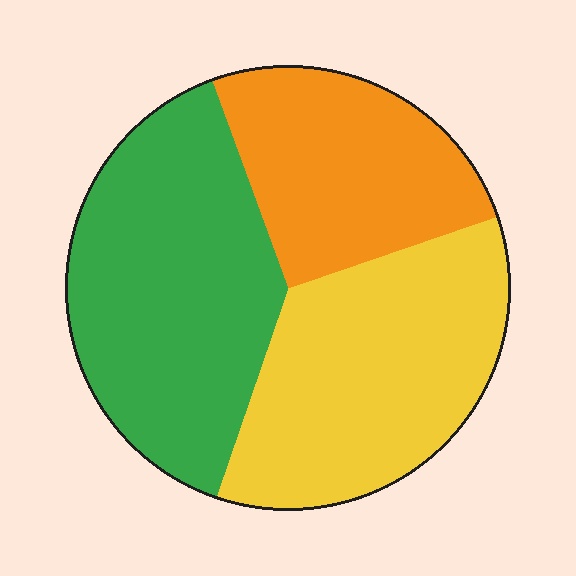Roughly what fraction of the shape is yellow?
Yellow covers 35% of the shape.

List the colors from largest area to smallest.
From largest to smallest: green, yellow, orange.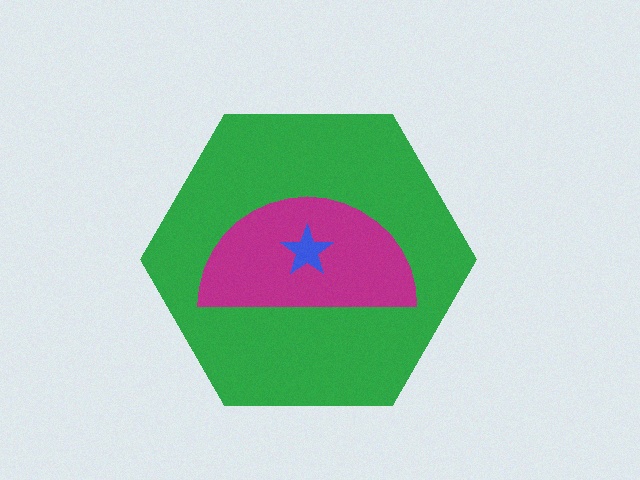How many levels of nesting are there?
3.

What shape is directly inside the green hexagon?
The magenta semicircle.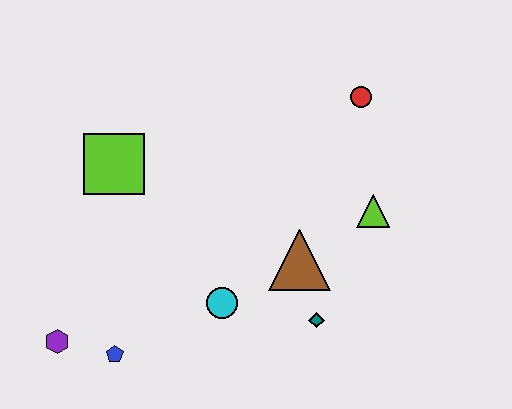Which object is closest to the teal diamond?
The brown triangle is closest to the teal diamond.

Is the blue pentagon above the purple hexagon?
No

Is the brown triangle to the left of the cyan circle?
No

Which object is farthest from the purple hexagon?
The red circle is farthest from the purple hexagon.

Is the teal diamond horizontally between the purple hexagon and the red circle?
Yes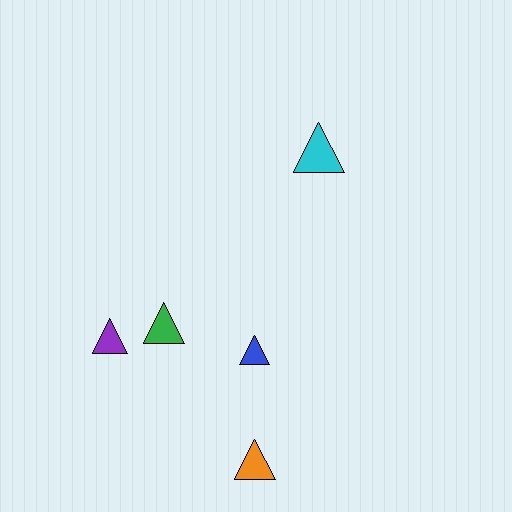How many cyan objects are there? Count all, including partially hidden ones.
There is 1 cyan object.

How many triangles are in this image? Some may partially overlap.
There are 5 triangles.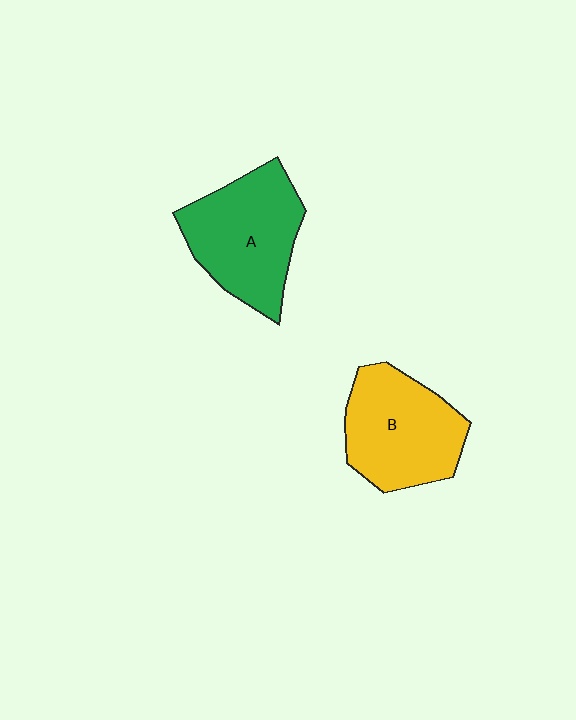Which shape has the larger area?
Shape A (green).